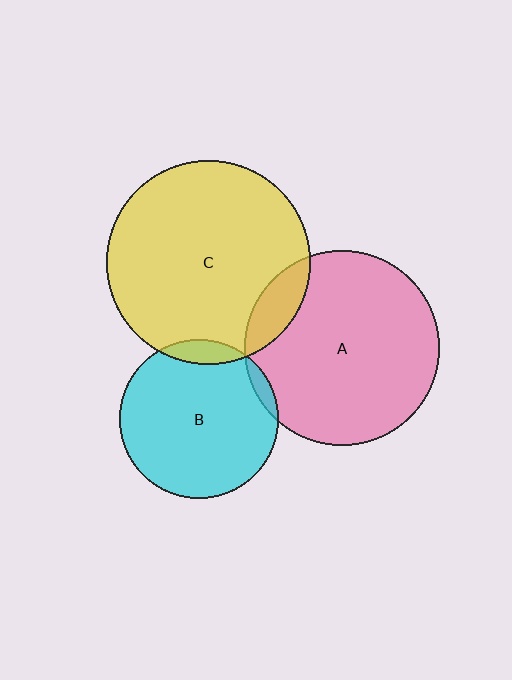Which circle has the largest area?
Circle C (yellow).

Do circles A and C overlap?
Yes.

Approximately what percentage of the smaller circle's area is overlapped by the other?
Approximately 10%.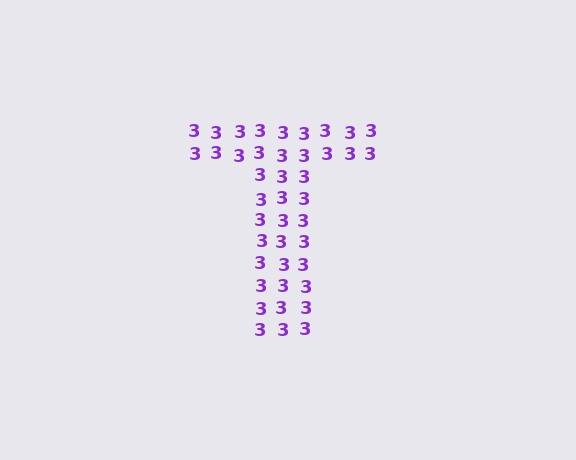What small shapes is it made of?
It is made of small digit 3's.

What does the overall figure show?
The overall figure shows the letter T.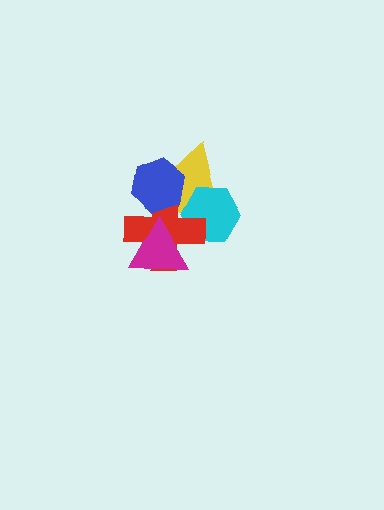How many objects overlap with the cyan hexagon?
2 objects overlap with the cyan hexagon.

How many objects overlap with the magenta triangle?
2 objects overlap with the magenta triangle.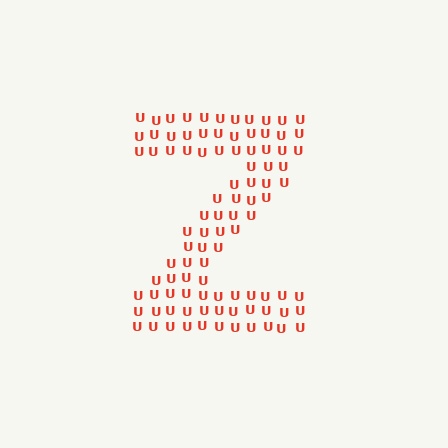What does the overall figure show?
The overall figure shows the letter Z.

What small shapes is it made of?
It is made of small letter U's.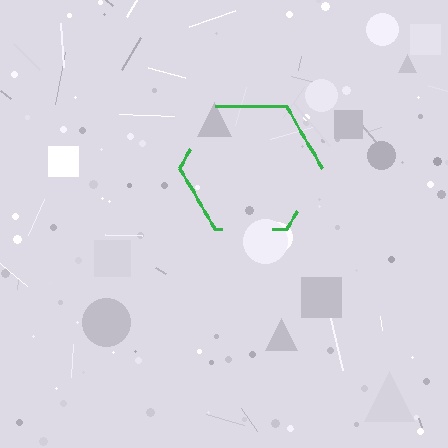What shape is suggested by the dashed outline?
The dashed outline suggests a hexagon.